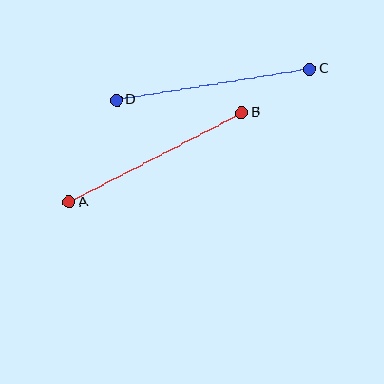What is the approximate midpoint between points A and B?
The midpoint is at approximately (156, 157) pixels.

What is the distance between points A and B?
The distance is approximately 195 pixels.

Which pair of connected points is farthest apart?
Points C and D are farthest apart.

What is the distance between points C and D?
The distance is approximately 196 pixels.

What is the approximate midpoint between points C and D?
The midpoint is at approximately (213, 85) pixels.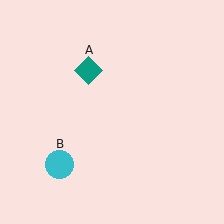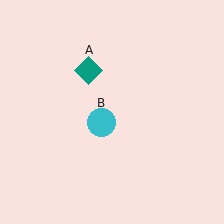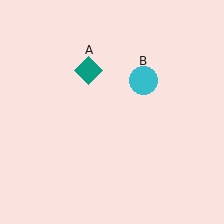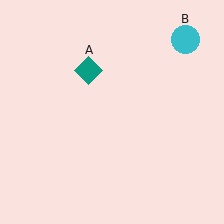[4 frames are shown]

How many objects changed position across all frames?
1 object changed position: cyan circle (object B).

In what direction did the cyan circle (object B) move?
The cyan circle (object B) moved up and to the right.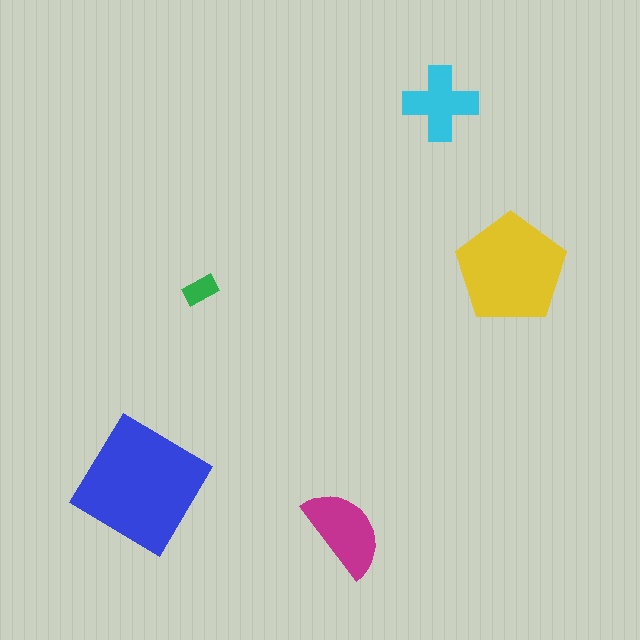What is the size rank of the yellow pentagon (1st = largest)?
2nd.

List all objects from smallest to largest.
The green rectangle, the cyan cross, the magenta semicircle, the yellow pentagon, the blue diamond.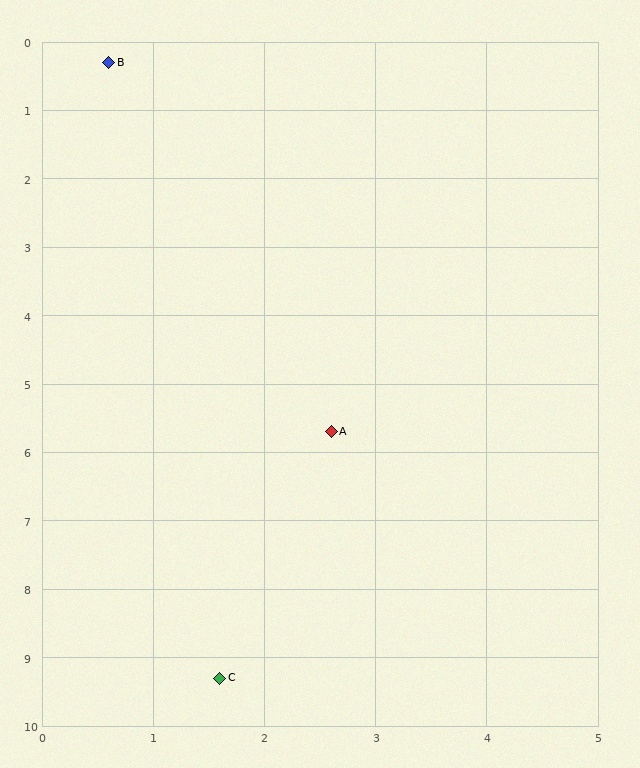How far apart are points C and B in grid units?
Points C and B are about 9.1 grid units apart.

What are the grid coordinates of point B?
Point B is at approximately (0.6, 0.3).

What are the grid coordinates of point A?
Point A is at approximately (2.6, 5.7).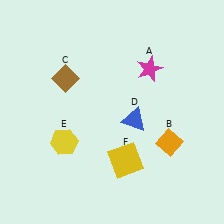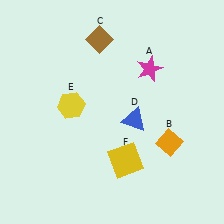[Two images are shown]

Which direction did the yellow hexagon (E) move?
The yellow hexagon (E) moved up.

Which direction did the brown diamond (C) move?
The brown diamond (C) moved up.